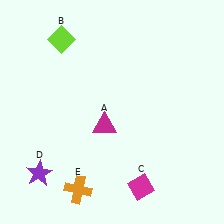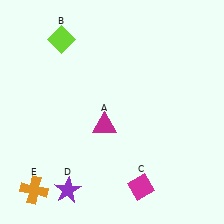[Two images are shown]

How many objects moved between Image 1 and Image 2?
2 objects moved between the two images.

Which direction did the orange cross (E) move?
The orange cross (E) moved left.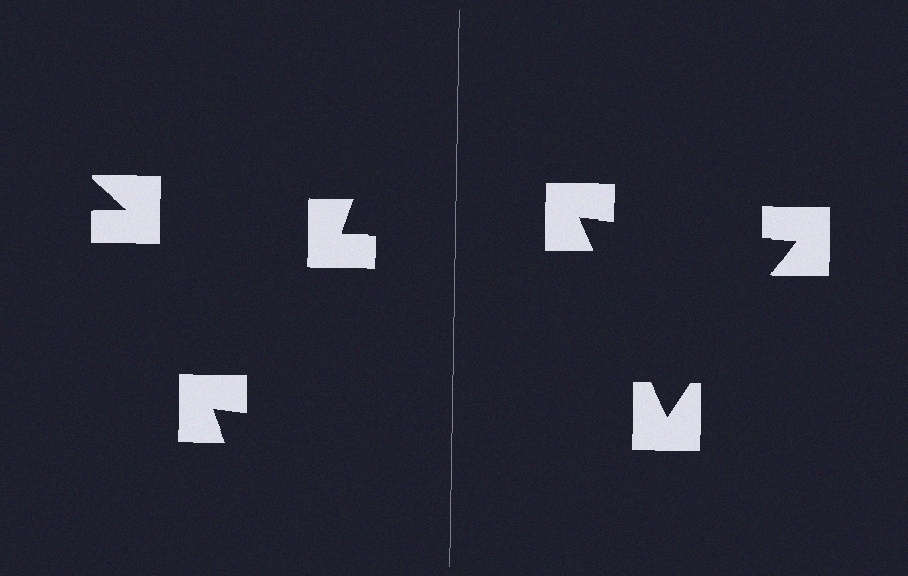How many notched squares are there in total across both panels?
6 — 3 on each side.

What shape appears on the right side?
An illusory triangle.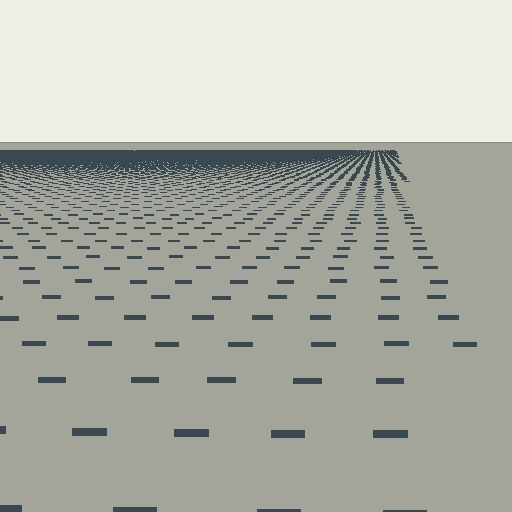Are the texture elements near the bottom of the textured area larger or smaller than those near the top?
Larger. Near the bottom, elements are closer to the viewer and appear at a bigger on-screen size.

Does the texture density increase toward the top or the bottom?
Density increases toward the top.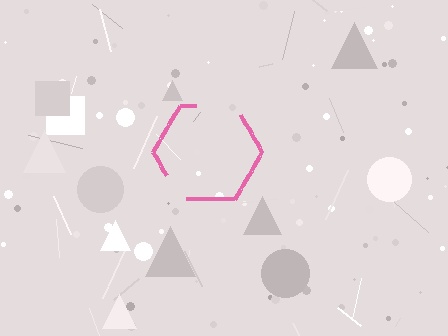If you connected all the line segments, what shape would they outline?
They would outline a hexagon.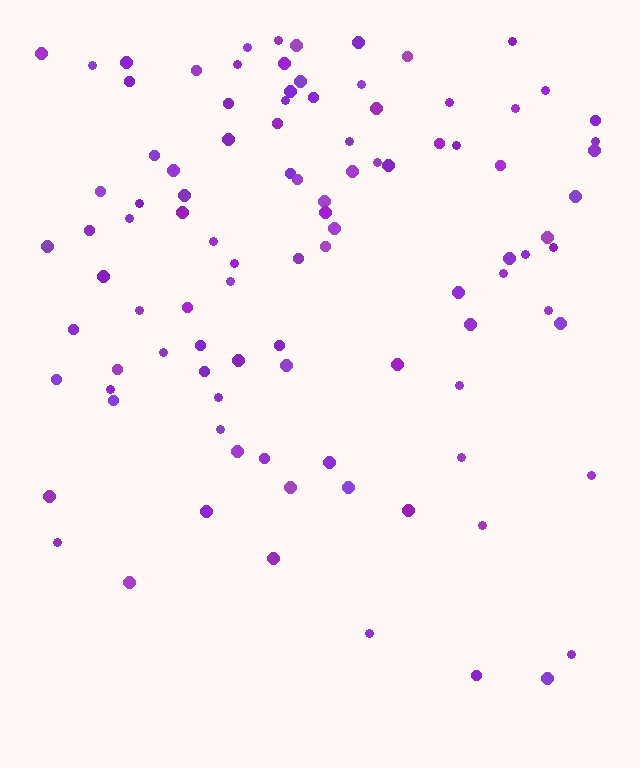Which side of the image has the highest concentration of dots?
The top.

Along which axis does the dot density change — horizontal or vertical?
Vertical.